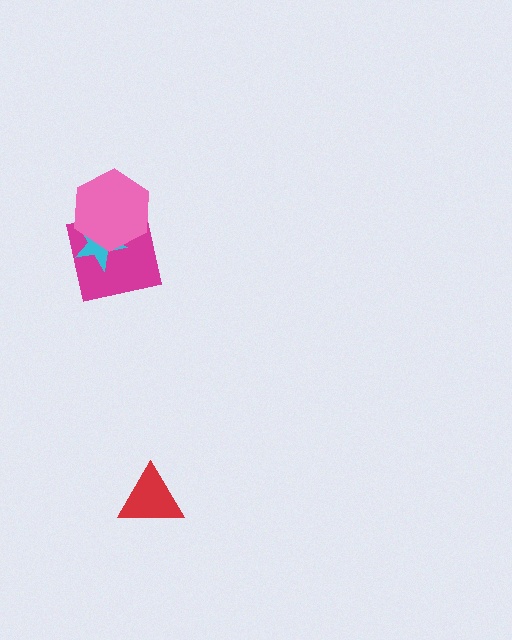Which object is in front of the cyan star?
The pink hexagon is in front of the cyan star.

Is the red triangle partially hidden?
No, no other shape covers it.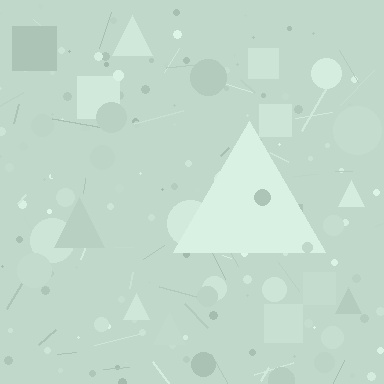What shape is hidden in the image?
A triangle is hidden in the image.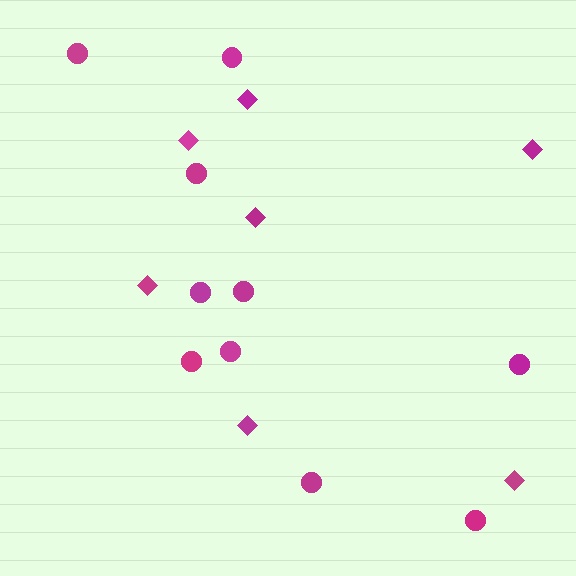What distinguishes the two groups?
There are 2 groups: one group of circles (10) and one group of diamonds (7).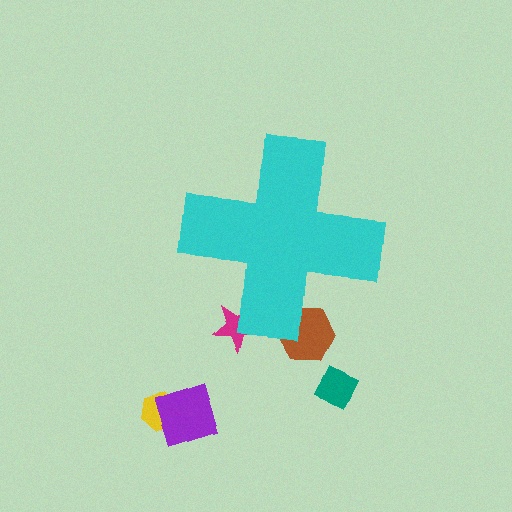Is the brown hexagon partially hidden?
Yes, the brown hexagon is partially hidden behind the cyan cross.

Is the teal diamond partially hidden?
No, the teal diamond is fully visible.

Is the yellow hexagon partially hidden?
No, the yellow hexagon is fully visible.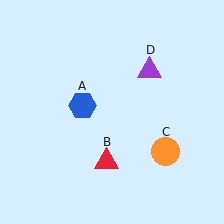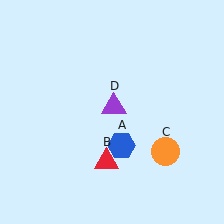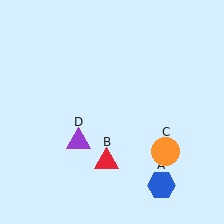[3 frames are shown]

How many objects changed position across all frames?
2 objects changed position: blue hexagon (object A), purple triangle (object D).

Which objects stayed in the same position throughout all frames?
Red triangle (object B) and orange circle (object C) remained stationary.